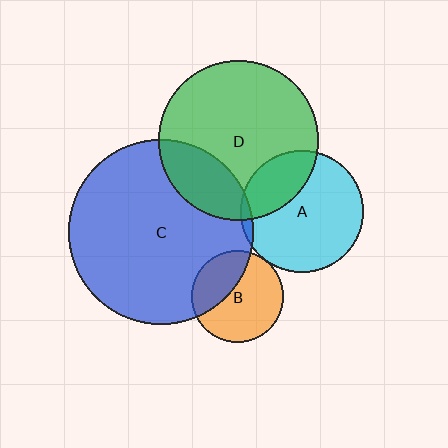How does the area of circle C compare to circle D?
Approximately 1.3 times.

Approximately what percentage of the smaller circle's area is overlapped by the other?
Approximately 5%.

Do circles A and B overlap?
Yes.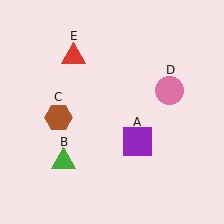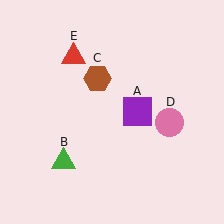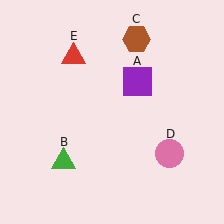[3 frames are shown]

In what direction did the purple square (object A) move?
The purple square (object A) moved up.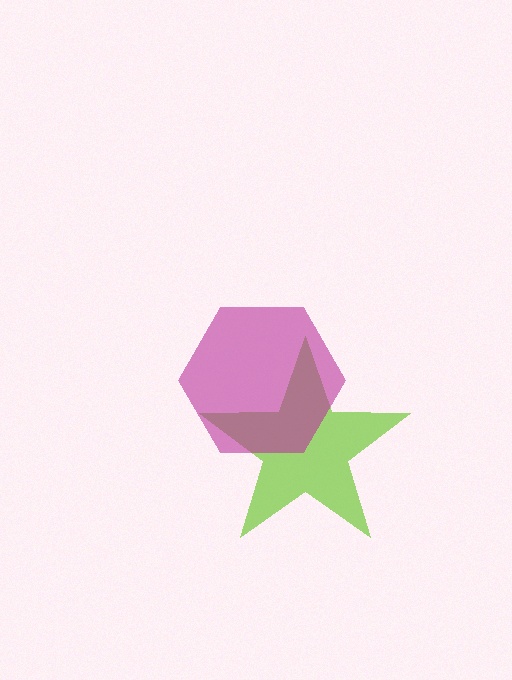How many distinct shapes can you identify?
There are 2 distinct shapes: a lime star, a magenta hexagon.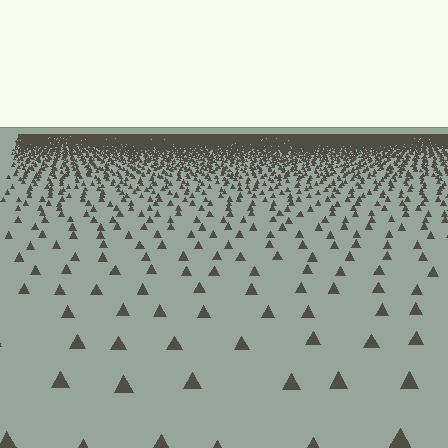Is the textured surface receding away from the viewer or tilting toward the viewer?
The surface is receding away from the viewer. Texture elements get smaller and denser toward the top.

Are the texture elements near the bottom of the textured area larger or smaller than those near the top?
Larger. Near the bottom, elements are closer to the viewer and appear at a bigger on-screen size.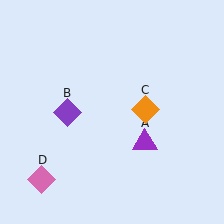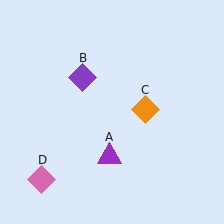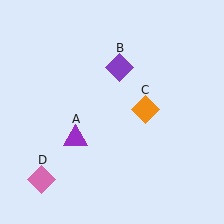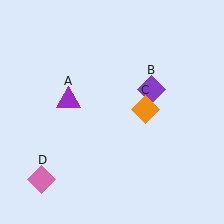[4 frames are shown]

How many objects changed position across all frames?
2 objects changed position: purple triangle (object A), purple diamond (object B).